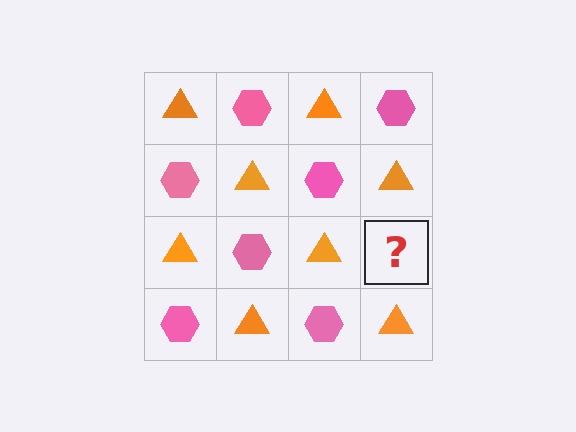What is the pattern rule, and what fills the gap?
The rule is that it alternates orange triangle and pink hexagon in a checkerboard pattern. The gap should be filled with a pink hexagon.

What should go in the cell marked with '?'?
The missing cell should contain a pink hexagon.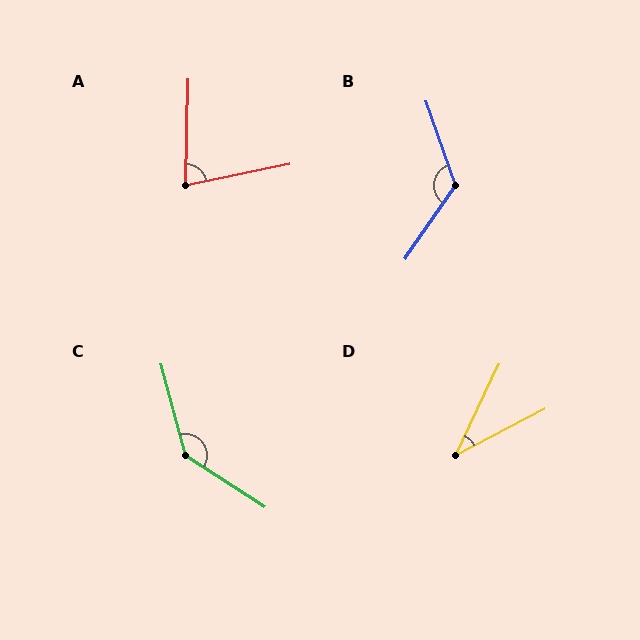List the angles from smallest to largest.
D (37°), A (77°), B (126°), C (138°).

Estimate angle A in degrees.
Approximately 77 degrees.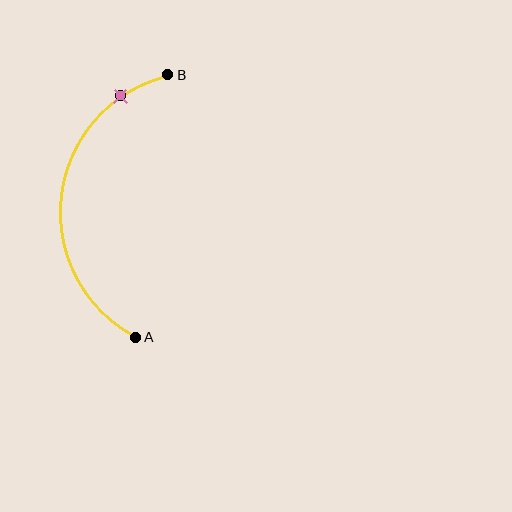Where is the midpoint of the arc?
The arc midpoint is the point on the curve farthest from the straight line joining A and B. It sits to the left of that line.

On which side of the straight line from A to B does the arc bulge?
The arc bulges to the left of the straight line connecting A and B.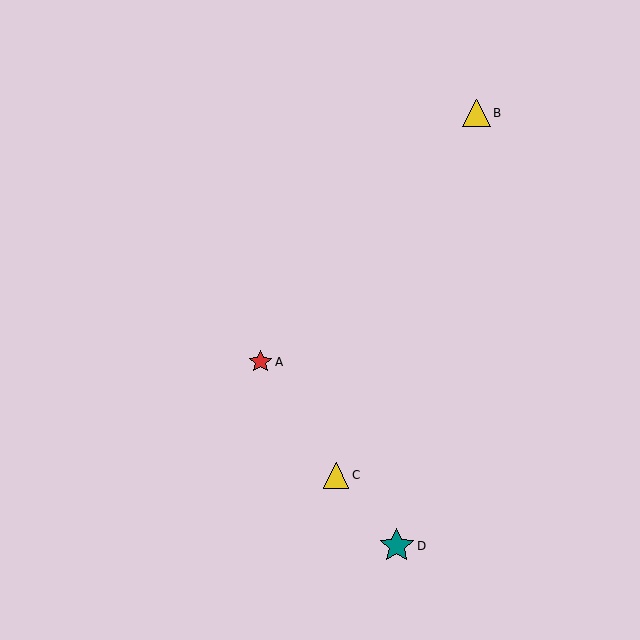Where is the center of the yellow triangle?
The center of the yellow triangle is at (476, 113).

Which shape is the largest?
The teal star (labeled D) is the largest.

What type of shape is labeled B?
Shape B is a yellow triangle.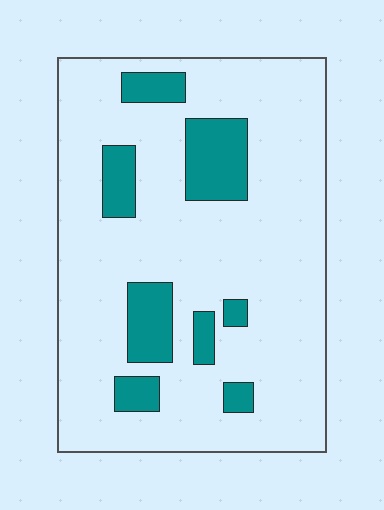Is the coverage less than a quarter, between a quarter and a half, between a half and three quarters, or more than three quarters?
Less than a quarter.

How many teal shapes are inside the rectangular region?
8.